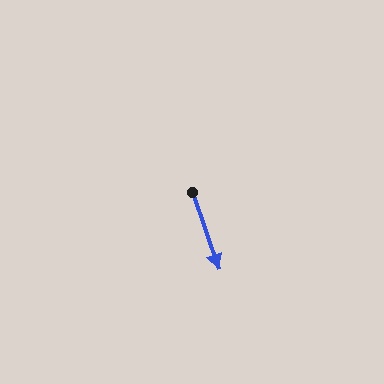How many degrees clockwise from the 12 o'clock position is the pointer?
Approximately 161 degrees.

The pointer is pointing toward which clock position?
Roughly 5 o'clock.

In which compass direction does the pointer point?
South.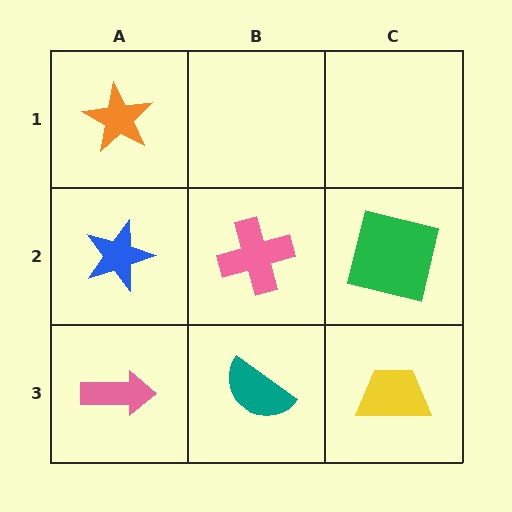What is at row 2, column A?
A blue star.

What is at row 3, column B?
A teal semicircle.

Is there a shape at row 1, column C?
No, that cell is empty.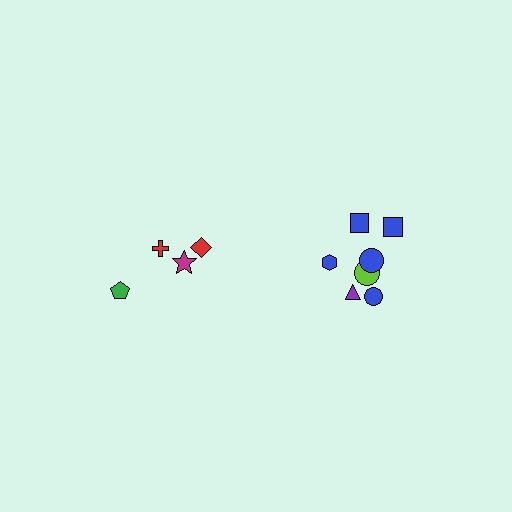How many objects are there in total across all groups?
There are 11 objects.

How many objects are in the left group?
There are 4 objects.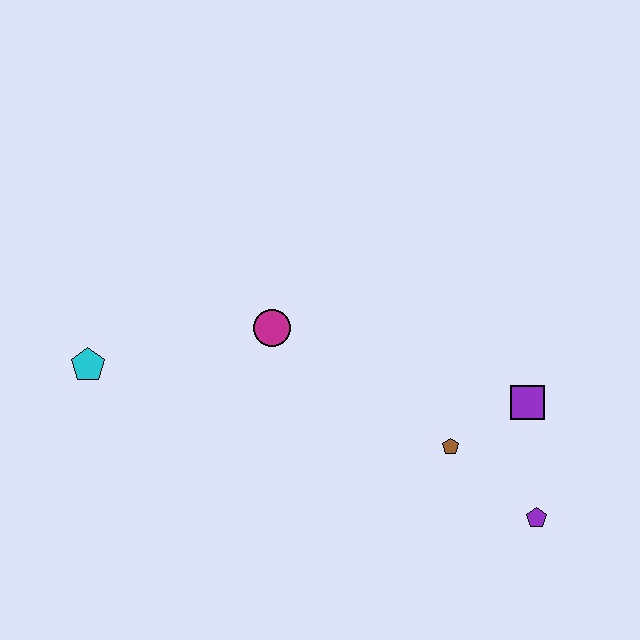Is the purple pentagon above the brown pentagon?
No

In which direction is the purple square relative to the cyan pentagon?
The purple square is to the right of the cyan pentagon.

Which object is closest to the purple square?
The brown pentagon is closest to the purple square.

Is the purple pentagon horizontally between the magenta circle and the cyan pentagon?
No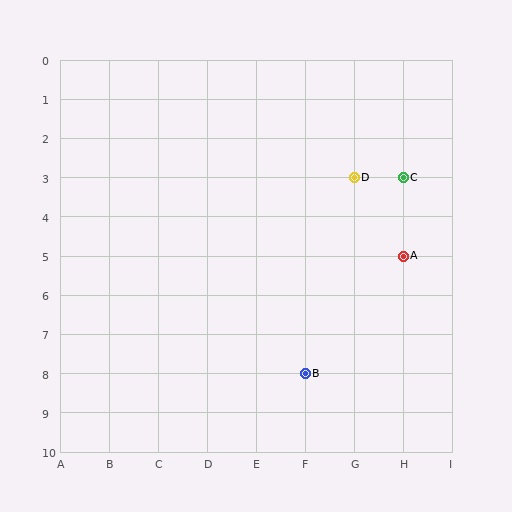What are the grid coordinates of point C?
Point C is at grid coordinates (H, 3).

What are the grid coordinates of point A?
Point A is at grid coordinates (H, 5).